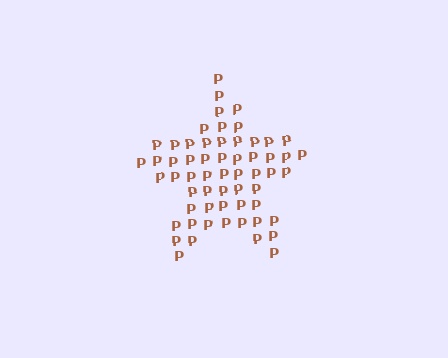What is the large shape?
The large shape is a star.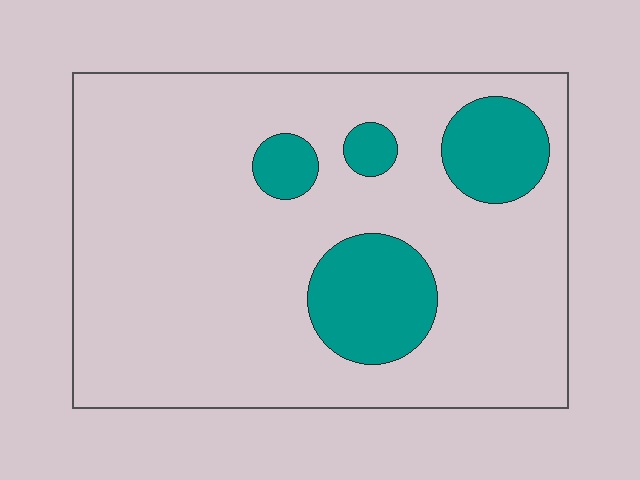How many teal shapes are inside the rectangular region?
4.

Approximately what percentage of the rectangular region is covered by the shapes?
Approximately 15%.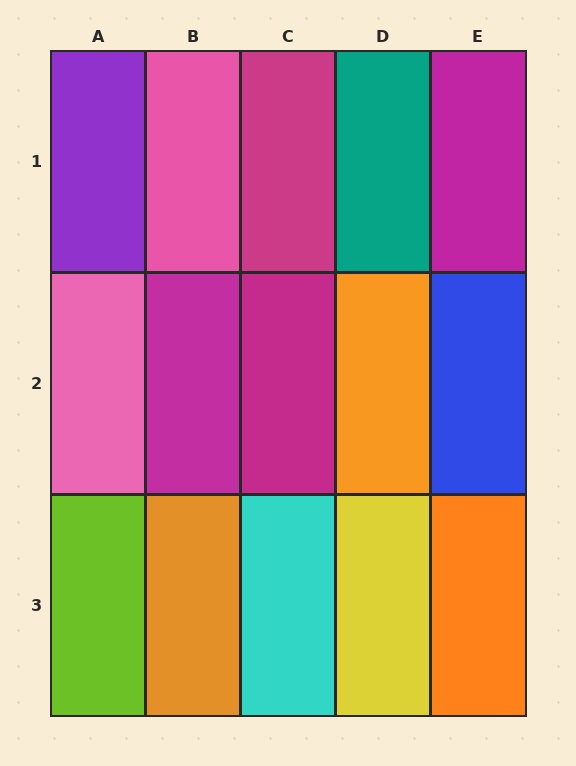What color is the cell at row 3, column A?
Lime.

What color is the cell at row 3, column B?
Orange.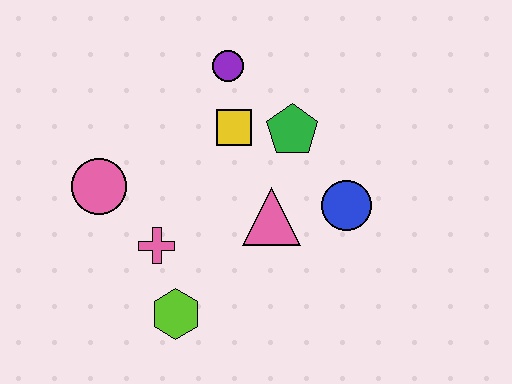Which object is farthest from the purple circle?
The lime hexagon is farthest from the purple circle.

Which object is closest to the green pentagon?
The yellow square is closest to the green pentagon.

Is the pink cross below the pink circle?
Yes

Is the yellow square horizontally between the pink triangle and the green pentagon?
No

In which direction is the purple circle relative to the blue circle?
The purple circle is above the blue circle.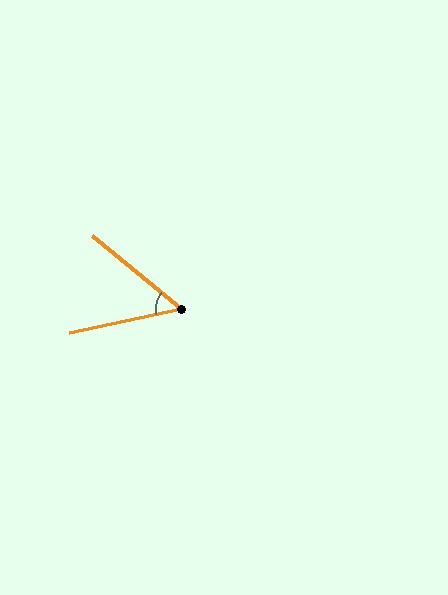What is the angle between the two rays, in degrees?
Approximately 52 degrees.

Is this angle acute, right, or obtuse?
It is acute.